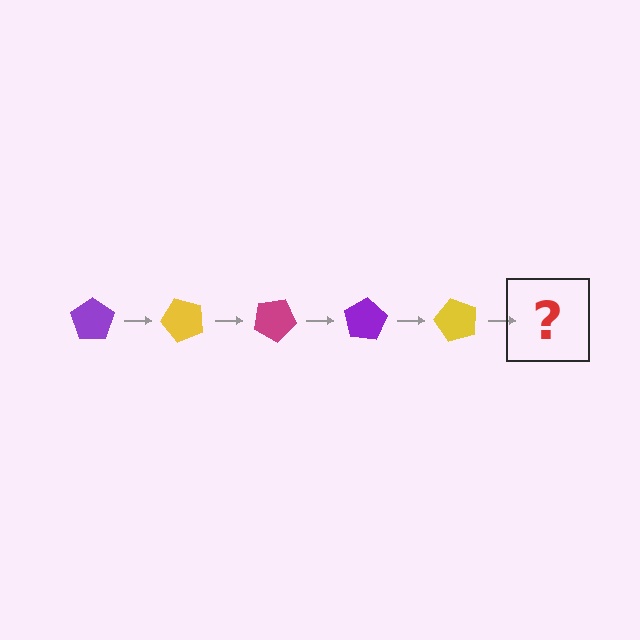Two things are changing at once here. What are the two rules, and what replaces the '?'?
The two rules are that it rotates 50 degrees each step and the color cycles through purple, yellow, and magenta. The '?' should be a magenta pentagon, rotated 250 degrees from the start.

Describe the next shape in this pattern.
It should be a magenta pentagon, rotated 250 degrees from the start.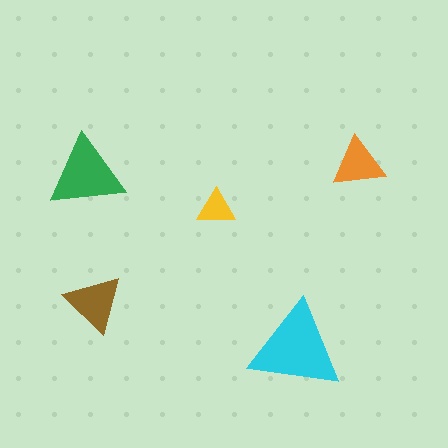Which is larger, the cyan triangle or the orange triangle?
The cyan one.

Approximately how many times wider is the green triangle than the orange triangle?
About 1.5 times wider.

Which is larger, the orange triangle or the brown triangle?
The brown one.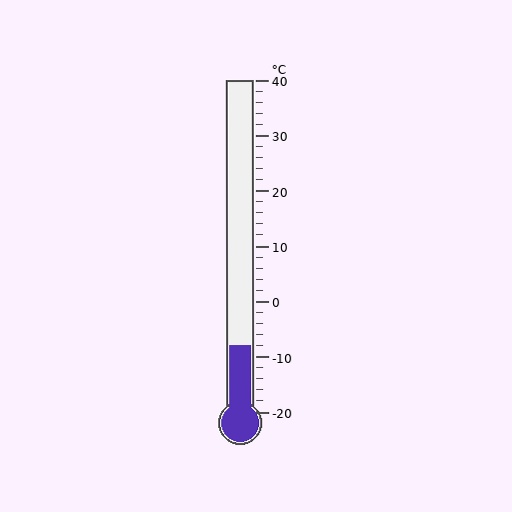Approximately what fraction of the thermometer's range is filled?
The thermometer is filled to approximately 20% of its range.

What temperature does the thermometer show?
The thermometer shows approximately -8°C.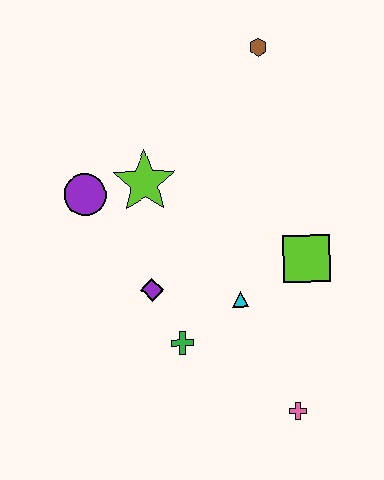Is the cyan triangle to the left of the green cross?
No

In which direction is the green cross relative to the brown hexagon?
The green cross is below the brown hexagon.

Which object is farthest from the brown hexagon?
The pink cross is farthest from the brown hexagon.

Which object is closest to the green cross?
The purple diamond is closest to the green cross.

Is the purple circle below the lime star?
Yes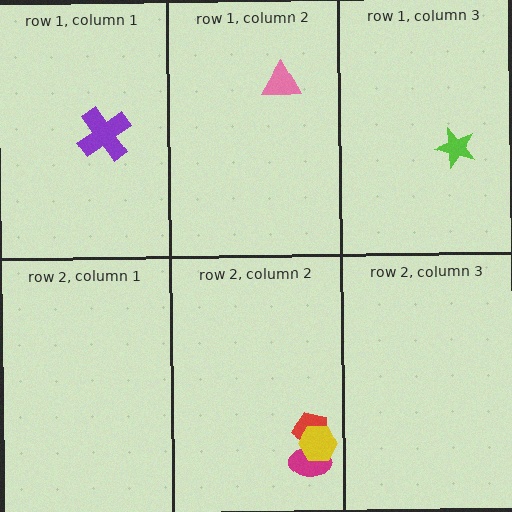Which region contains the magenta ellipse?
The row 2, column 2 region.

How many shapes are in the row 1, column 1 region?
1.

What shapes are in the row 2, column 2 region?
The magenta ellipse, the red pentagon, the yellow hexagon.